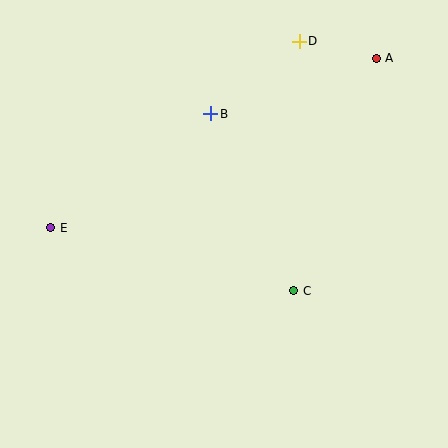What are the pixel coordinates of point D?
Point D is at (299, 41).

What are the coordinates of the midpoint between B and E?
The midpoint between B and E is at (131, 171).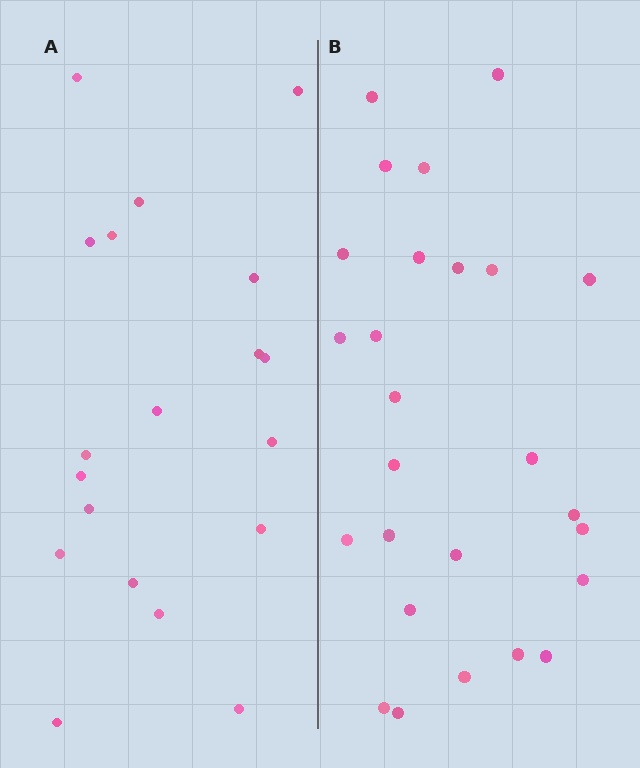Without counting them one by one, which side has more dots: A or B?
Region B (the right region) has more dots.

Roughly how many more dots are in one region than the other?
Region B has roughly 8 or so more dots than region A.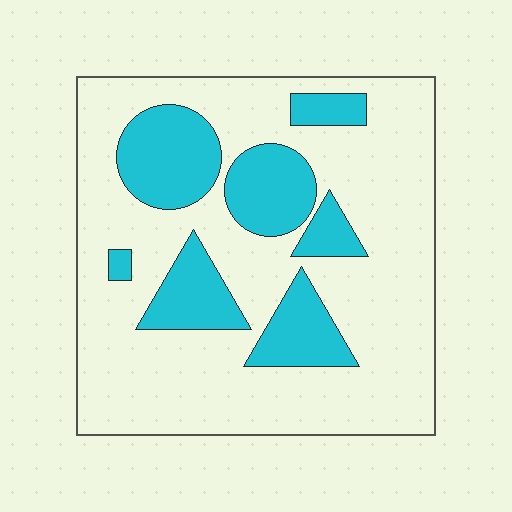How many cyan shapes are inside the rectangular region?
7.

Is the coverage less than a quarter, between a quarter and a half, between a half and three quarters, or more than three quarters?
Between a quarter and a half.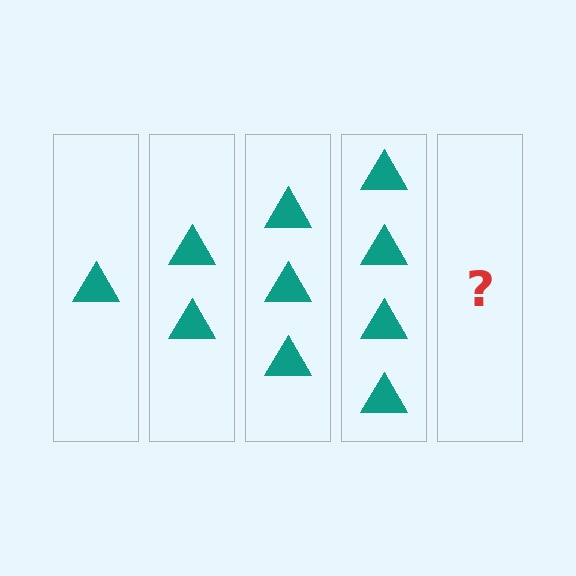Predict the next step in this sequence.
The next step is 5 triangles.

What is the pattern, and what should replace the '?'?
The pattern is that each step adds one more triangle. The '?' should be 5 triangles.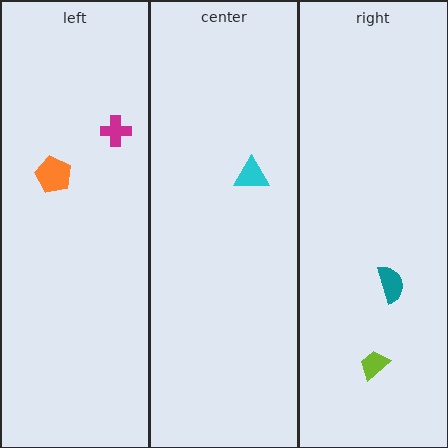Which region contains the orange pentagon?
The left region.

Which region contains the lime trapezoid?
The right region.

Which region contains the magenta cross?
The left region.